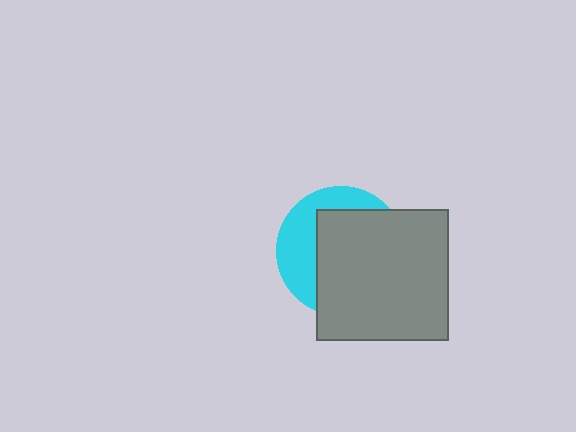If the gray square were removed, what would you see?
You would see the complete cyan circle.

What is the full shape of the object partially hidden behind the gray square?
The partially hidden object is a cyan circle.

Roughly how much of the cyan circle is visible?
A small part of it is visible (roughly 36%).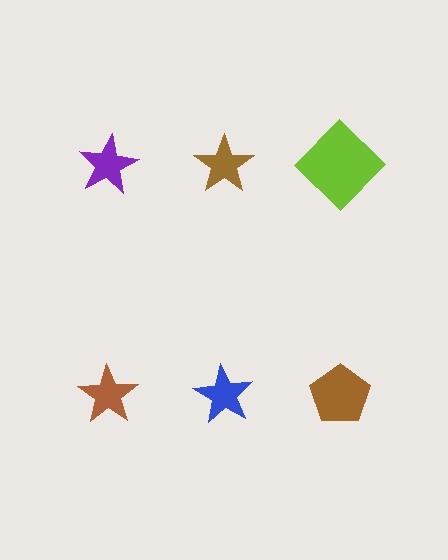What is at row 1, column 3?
A lime diamond.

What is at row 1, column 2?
A brown star.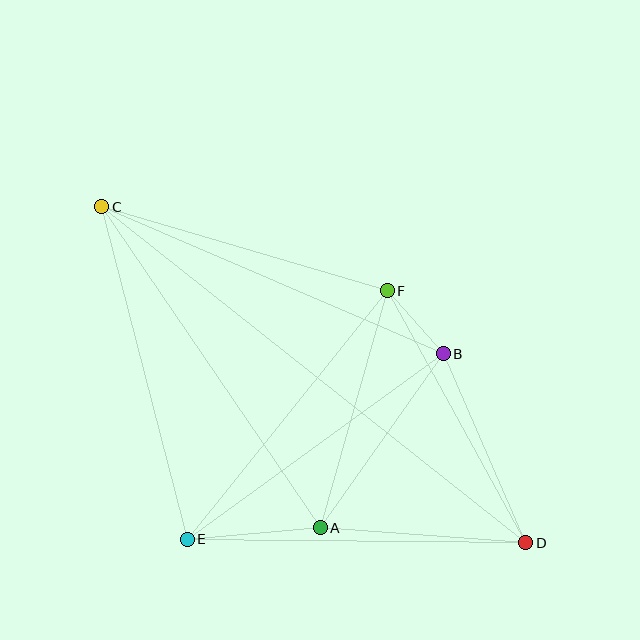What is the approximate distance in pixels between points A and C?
The distance between A and C is approximately 389 pixels.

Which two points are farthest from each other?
Points C and D are farthest from each other.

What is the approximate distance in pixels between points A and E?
The distance between A and E is approximately 133 pixels.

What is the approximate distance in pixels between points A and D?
The distance between A and D is approximately 206 pixels.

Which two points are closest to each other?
Points B and F are closest to each other.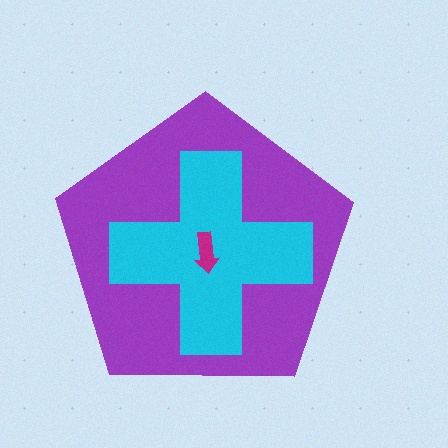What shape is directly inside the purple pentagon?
The cyan cross.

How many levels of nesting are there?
3.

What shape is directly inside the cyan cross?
The magenta arrow.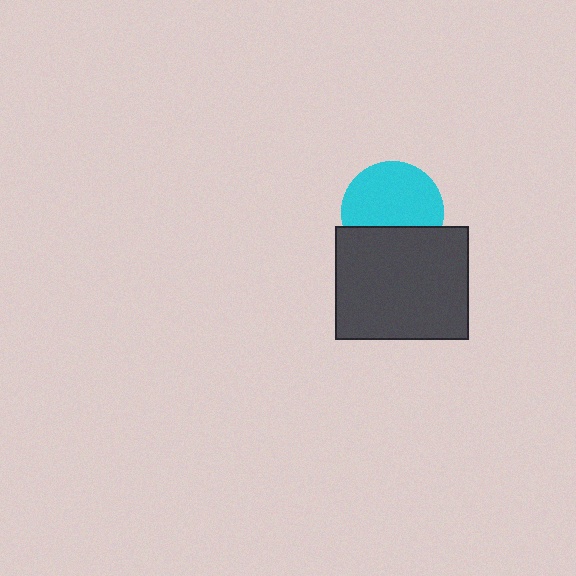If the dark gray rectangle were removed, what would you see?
You would see the complete cyan circle.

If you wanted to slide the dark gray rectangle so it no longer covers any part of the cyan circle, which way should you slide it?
Slide it down — that is the most direct way to separate the two shapes.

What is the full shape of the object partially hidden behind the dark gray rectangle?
The partially hidden object is a cyan circle.